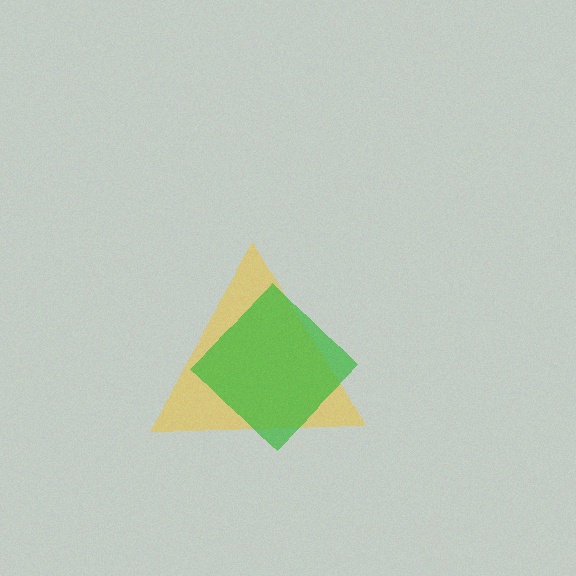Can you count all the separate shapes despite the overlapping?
Yes, there are 2 separate shapes.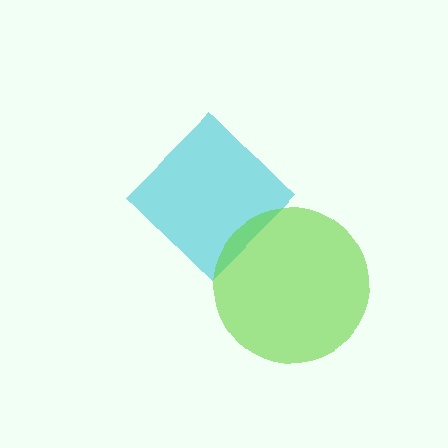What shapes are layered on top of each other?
The layered shapes are: a cyan diamond, a lime circle.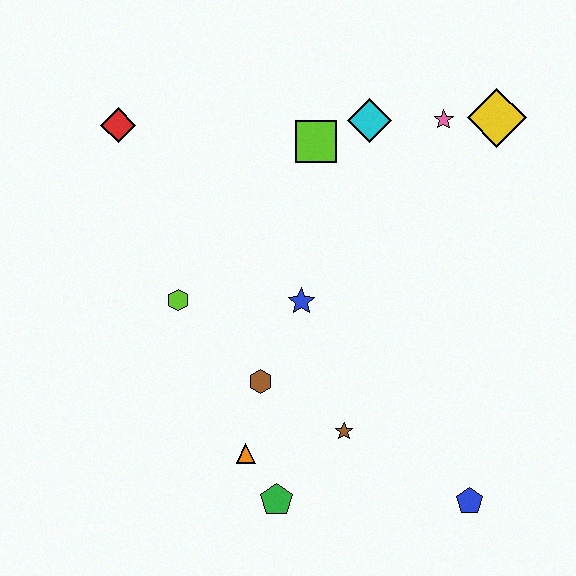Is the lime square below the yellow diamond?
Yes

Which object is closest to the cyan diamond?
The lime square is closest to the cyan diamond.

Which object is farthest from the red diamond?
The blue pentagon is farthest from the red diamond.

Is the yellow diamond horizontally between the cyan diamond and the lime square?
No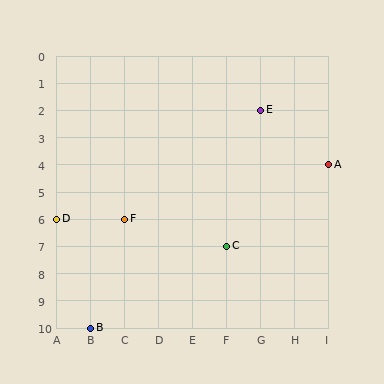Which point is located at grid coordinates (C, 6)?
Point F is at (C, 6).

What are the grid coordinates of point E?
Point E is at grid coordinates (G, 2).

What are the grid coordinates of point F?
Point F is at grid coordinates (C, 6).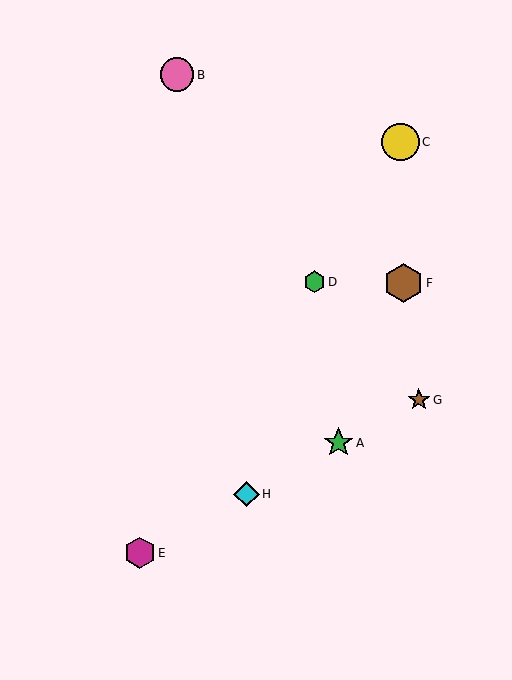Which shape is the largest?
The brown hexagon (labeled F) is the largest.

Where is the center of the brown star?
The center of the brown star is at (419, 400).